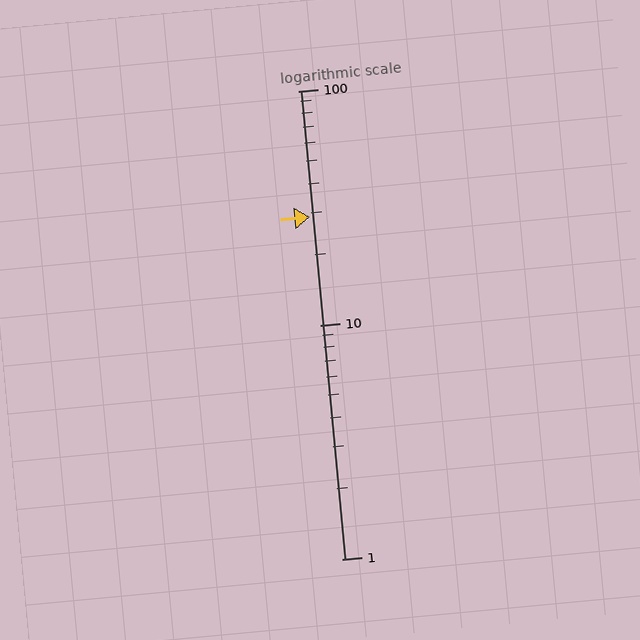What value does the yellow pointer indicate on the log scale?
The pointer indicates approximately 29.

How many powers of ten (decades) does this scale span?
The scale spans 2 decades, from 1 to 100.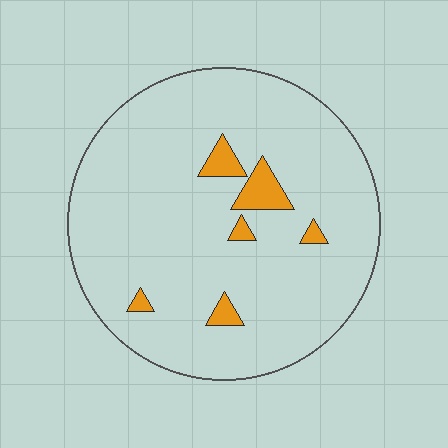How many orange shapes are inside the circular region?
6.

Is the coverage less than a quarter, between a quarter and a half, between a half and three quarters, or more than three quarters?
Less than a quarter.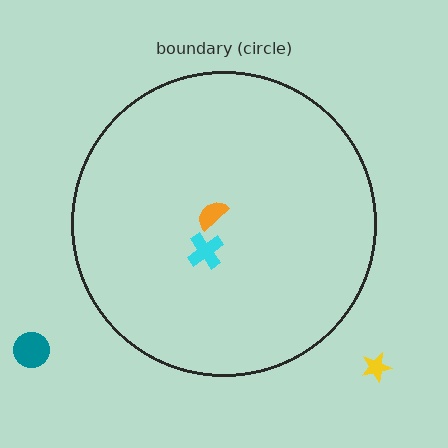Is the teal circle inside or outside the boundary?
Outside.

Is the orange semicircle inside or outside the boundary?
Inside.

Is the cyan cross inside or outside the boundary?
Inside.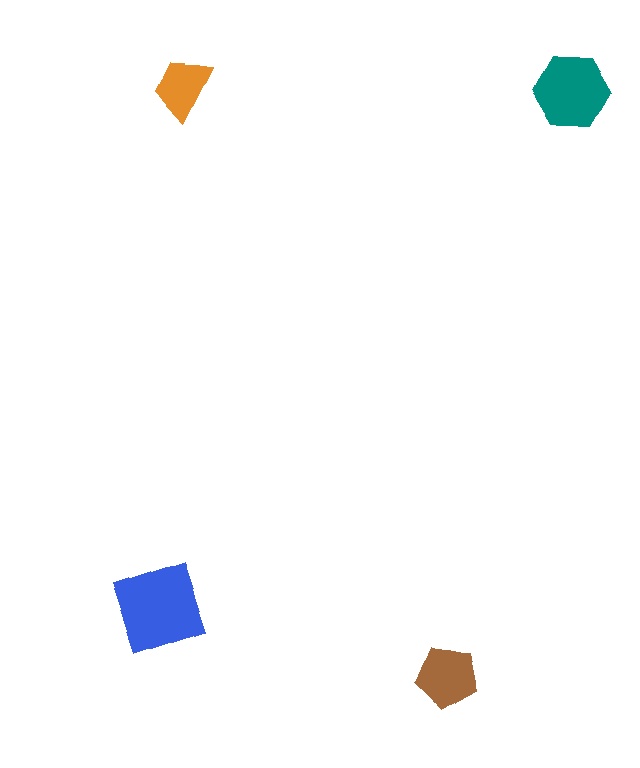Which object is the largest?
The blue diamond.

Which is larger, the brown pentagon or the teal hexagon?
The teal hexagon.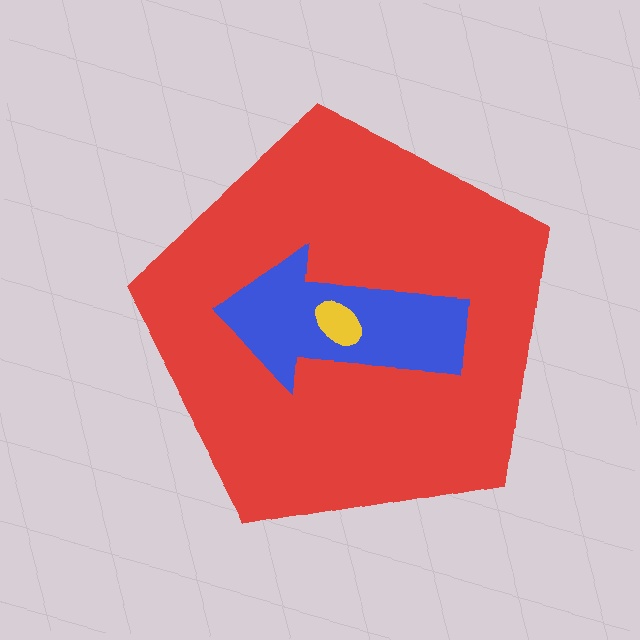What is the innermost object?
The yellow ellipse.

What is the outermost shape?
The red pentagon.